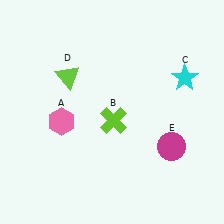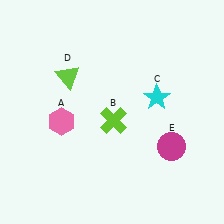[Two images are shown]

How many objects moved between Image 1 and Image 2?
1 object moved between the two images.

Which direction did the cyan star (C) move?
The cyan star (C) moved left.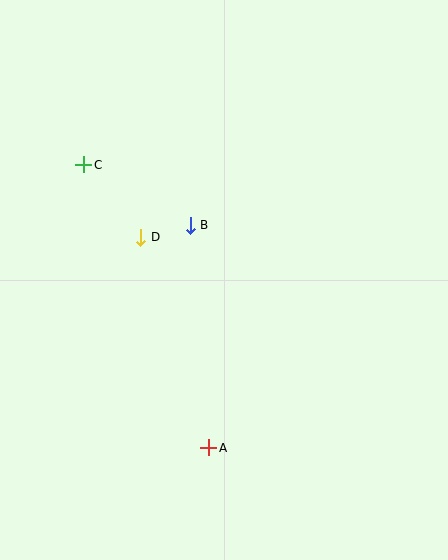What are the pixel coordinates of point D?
Point D is at (141, 237).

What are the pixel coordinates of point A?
Point A is at (209, 448).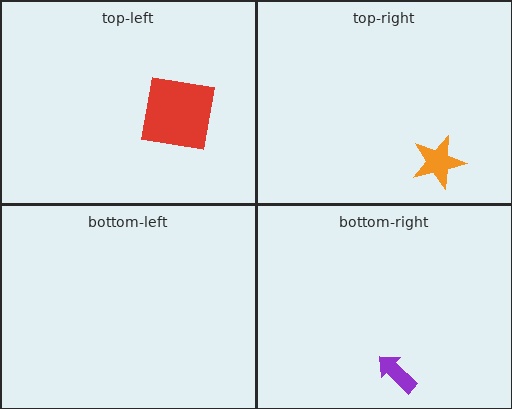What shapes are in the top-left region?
The red square.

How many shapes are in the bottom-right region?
1.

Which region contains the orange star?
The top-right region.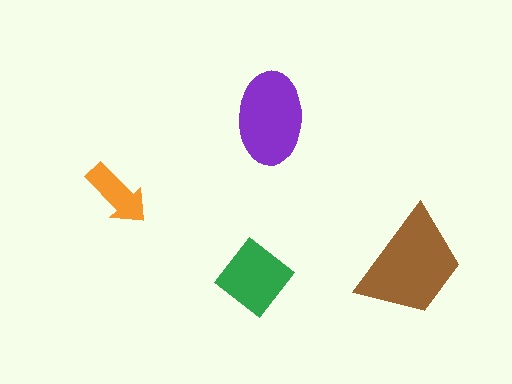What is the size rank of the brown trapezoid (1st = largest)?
1st.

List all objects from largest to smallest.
The brown trapezoid, the purple ellipse, the green diamond, the orange arrow.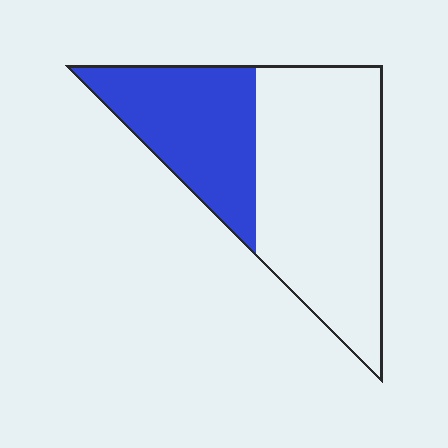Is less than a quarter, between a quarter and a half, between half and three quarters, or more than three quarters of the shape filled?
Between a quarter and a half.